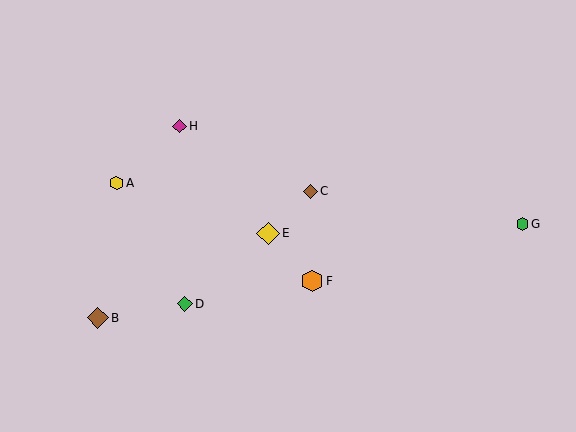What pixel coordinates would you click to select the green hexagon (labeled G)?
Click at (522, 224) to select the green hexagon G.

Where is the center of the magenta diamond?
The center of the magenta diamond is at (179, 126).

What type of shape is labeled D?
Shape D is a green diamond.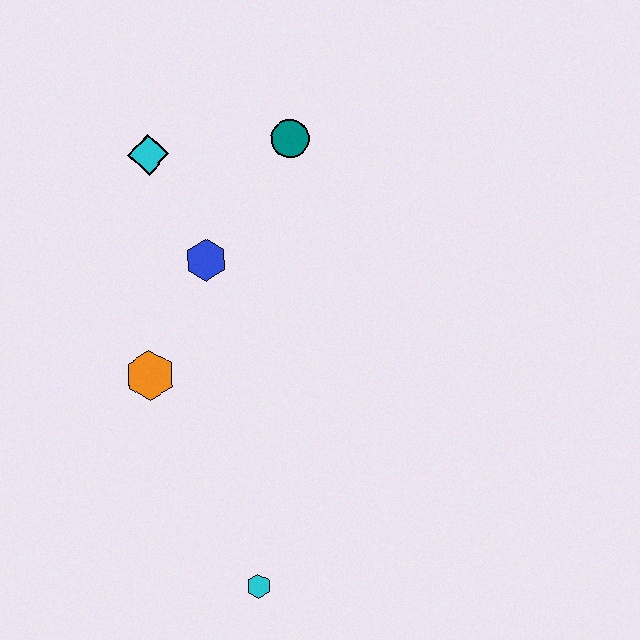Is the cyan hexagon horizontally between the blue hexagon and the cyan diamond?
No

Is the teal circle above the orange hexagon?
Yes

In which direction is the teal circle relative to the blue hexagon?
The teal circle is above the blue hexagon.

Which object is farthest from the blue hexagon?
The cyan hexagon is farthest from the blue hexagon.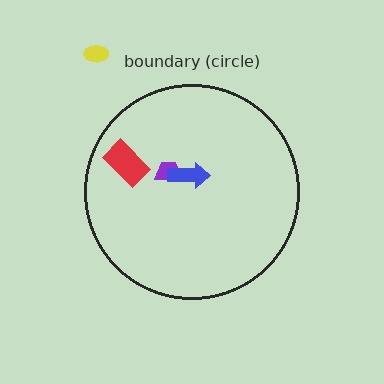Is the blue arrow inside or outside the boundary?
Inside.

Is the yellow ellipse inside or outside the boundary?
Outside.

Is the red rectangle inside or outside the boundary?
Inside.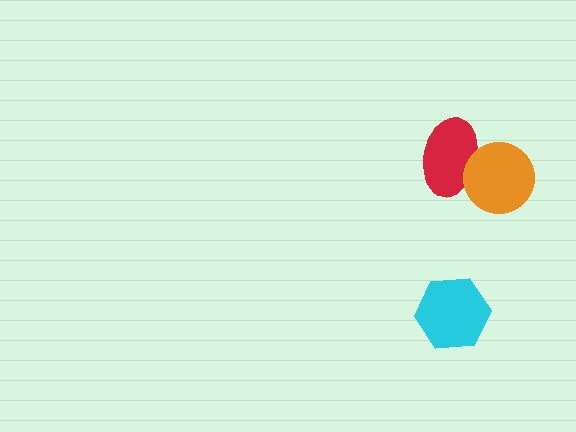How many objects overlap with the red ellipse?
1 object overlaps with the red ellipse.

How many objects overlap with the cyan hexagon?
0 objects overlap with the cyan hexagon.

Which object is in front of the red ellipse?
The orange circle is in front of the red ellipse.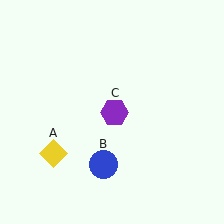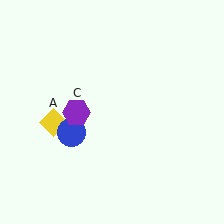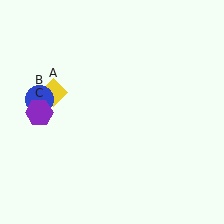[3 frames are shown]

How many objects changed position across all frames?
3 objects changed position: yellow diamond (object A), blue circle (object B), purple hexagon (object C).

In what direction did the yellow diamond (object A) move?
The yellow diamond (object A) moved up.